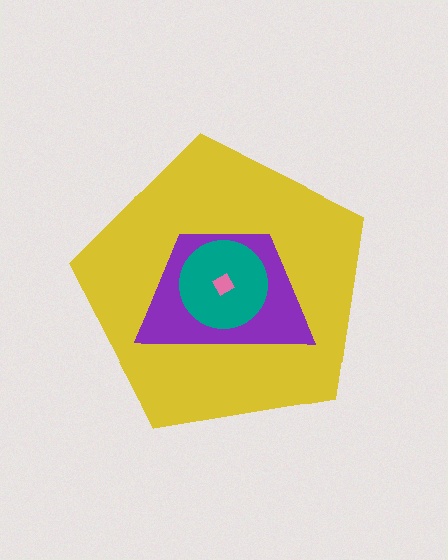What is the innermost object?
The pink diamond.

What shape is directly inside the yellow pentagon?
The purple trapezoid.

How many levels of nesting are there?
4.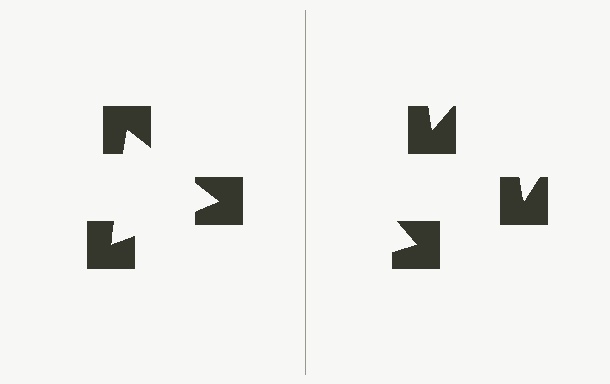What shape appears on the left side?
An illusory triangle.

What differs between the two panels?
The notched squares are positioned identically on both sides; only the wedge orientations differ. On the left they align to a triangle; on the right they are misaligned.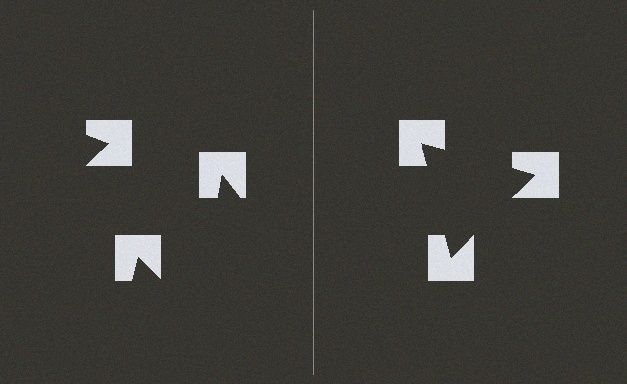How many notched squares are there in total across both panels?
6 — 3 on each side.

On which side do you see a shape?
An illusory triangle appears on the right side. On the left side the wedge cuts are rotated, so no coherent shape forms.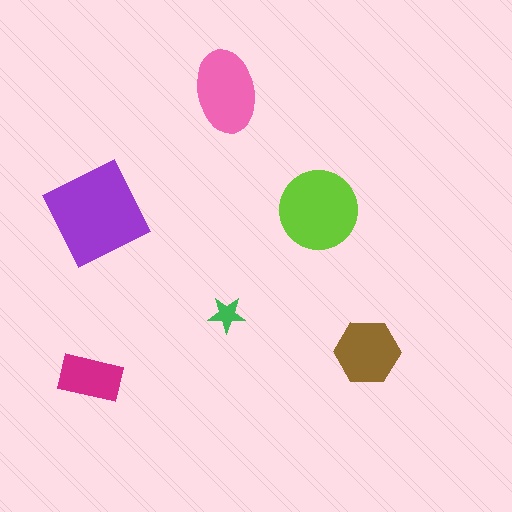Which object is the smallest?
The green star.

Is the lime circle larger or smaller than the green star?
Larger.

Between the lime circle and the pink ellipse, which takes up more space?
The lime circle.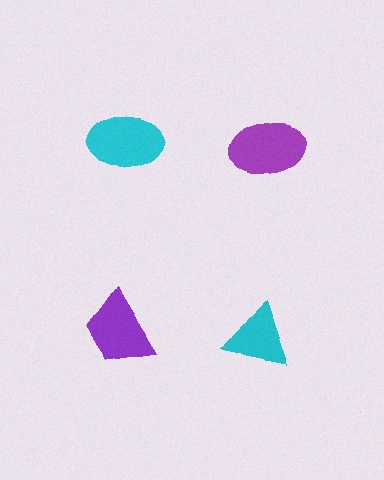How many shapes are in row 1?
2 shapes.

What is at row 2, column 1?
A purple trapezoid.